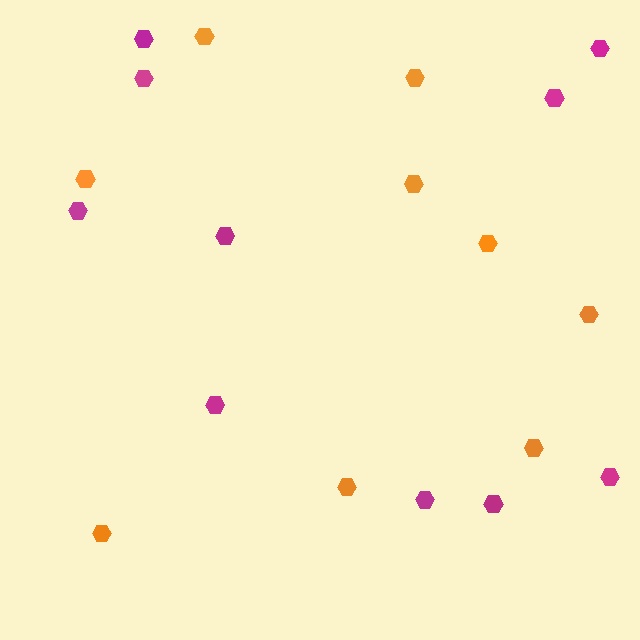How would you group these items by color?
There are 2 groups: one group of orange hexagons (9) and one group of magenta hexagons (10).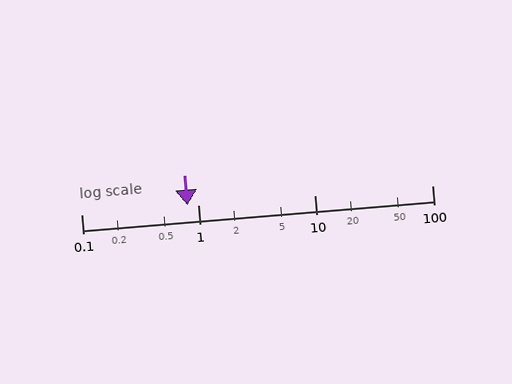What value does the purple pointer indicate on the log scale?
The pointer indicates approximately 0.81.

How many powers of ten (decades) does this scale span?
The scale spans 3 decades, from 0.1 to 100.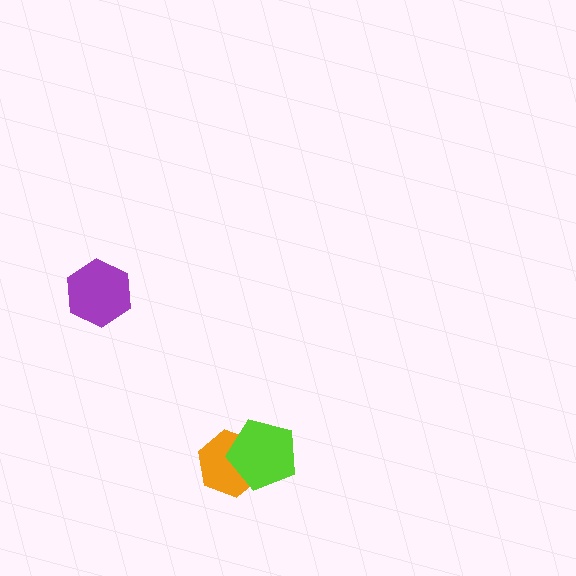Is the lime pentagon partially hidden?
No, no other shape covers it.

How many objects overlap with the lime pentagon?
1 object overlaps with the lime pentagon.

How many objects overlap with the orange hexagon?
1 object overlaps with the orange hexagon.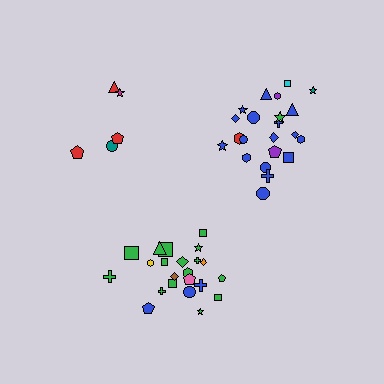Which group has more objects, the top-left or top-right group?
The top-right group.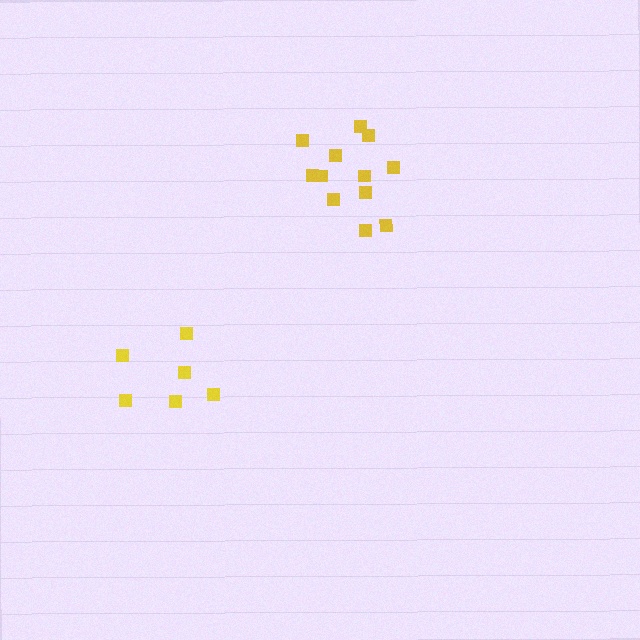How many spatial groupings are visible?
There are 2 spatial groupings.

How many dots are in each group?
Group 1: 6 dots, Group 2: 12 dots (18 total).